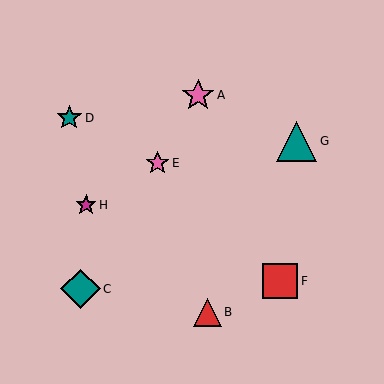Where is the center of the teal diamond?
The center of the teal diamond is at (80, 289).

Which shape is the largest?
The teal triangle (labeled G) is the largest.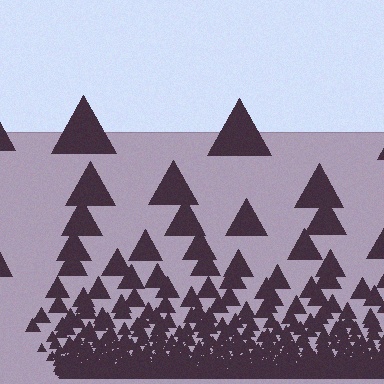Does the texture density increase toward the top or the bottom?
Density increases toward the bottom.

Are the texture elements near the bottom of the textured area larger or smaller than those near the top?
Smaller. The gradient is inverted — elements near the bottom are smaller and denser.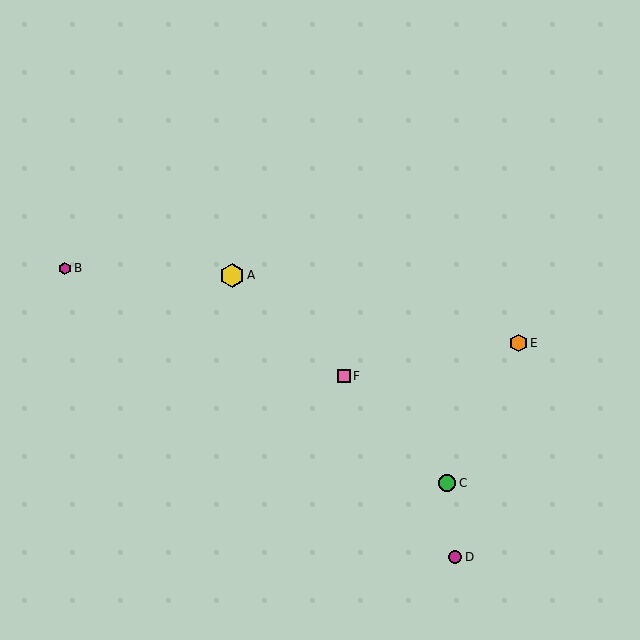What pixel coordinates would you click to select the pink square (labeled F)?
Click at (344, 376) to select the pink square F.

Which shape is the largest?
The yellow hexagon (labeled A) is the largest.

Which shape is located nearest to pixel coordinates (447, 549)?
The magenta circle (labeled D) at (455, 557) is nearest to that location.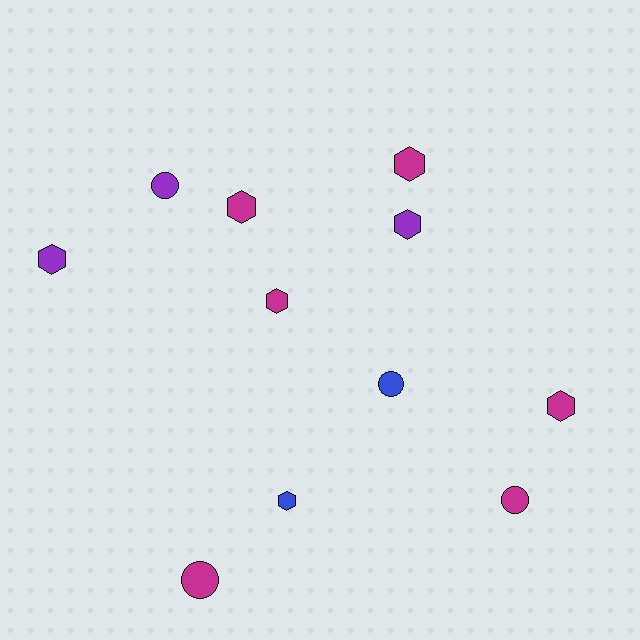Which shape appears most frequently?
Hexagon, with 7 objects.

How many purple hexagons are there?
There are 2 purple hexagons.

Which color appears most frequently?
Magenta, with 6 objects.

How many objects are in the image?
There are 11 objects.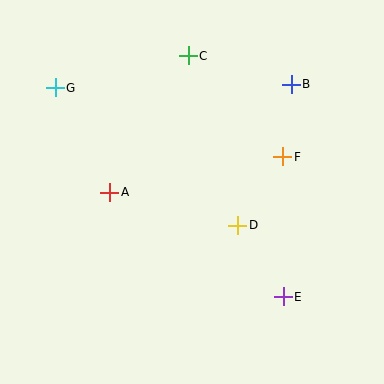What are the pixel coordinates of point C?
Point C is at (188, 56).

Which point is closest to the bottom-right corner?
Point E is closest to the bottom-right corner.